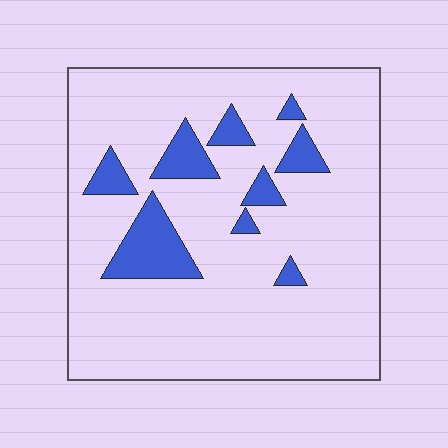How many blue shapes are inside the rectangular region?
9.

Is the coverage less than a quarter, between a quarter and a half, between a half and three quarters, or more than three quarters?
Less than a quarter.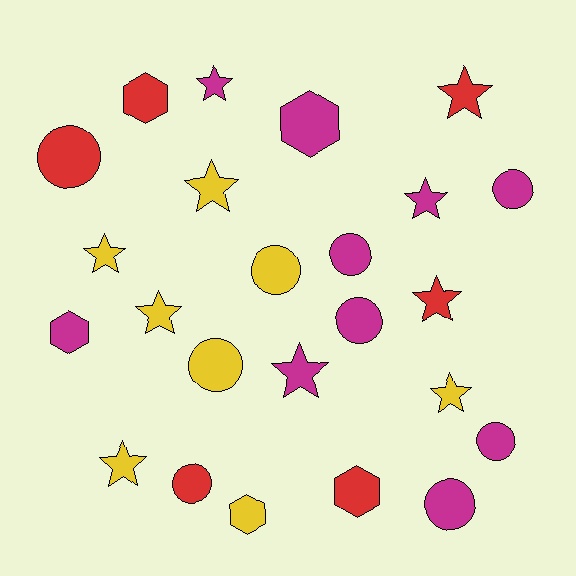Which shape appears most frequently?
Star, with 10 objects.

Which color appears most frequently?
Magenta, with 10 objects.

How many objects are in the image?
There are 24 objects.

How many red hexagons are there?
There are 2 red hexagons.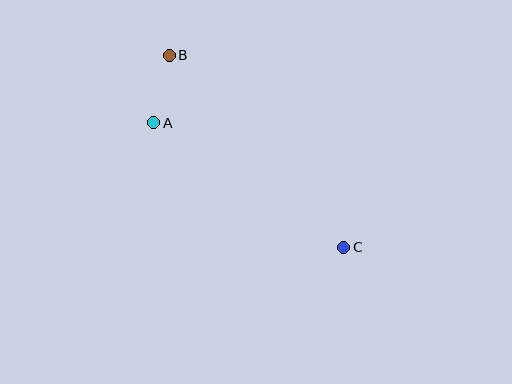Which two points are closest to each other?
Points A and B are closest to each other.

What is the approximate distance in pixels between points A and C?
The distance between A and C is approximately 227 pixels.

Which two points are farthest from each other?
Points B and C are farthest from each other.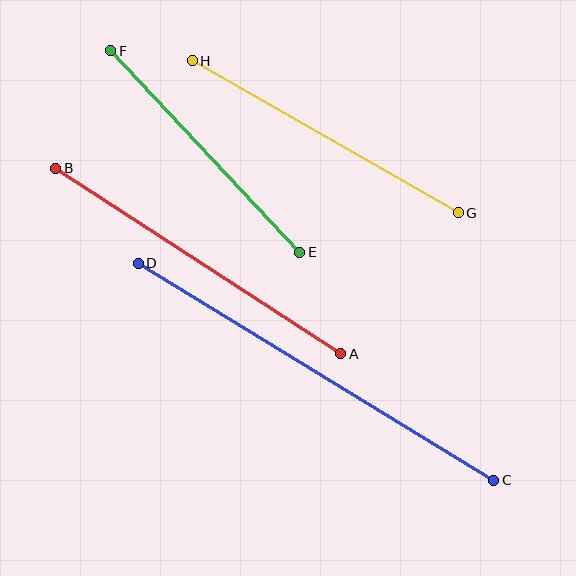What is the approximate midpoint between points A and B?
The midpoint is at approximately (198, 261) pixels.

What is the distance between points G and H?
The distance is approximately 306 pixels.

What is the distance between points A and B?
The distance is approximately 340 pixels.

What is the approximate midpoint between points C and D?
The midpoint is at approximately (316, 372) pixels.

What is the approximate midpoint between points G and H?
The midpoint is at approximately (325, 137) pixels.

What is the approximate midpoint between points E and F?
The midpoint is at approximately (205, 152) pixels.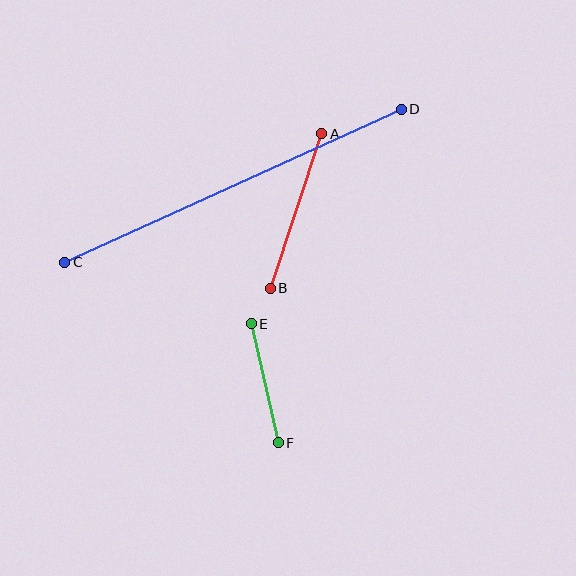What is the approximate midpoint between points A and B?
The midpoint is at approximately (296, 211) pixels.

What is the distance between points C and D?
The distance is approximately 370 pixels.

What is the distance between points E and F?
The distance is approximately 122 pixels.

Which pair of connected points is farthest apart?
Points C and D are farthest apart.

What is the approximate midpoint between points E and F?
The midpoint is at approximately (265, 383) pixels.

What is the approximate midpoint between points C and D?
The midpoint is at approximately (233, 186) pixels.